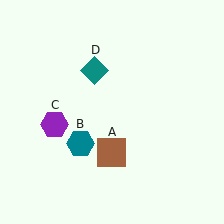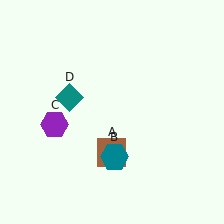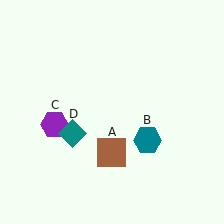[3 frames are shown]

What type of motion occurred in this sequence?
The teal hexagon (object B), teal diamond (object D) rotated counterclockwise around the center of the scene.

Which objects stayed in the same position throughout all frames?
Brown square (object A) and purple hexagon (object C) remained stationary.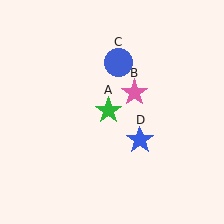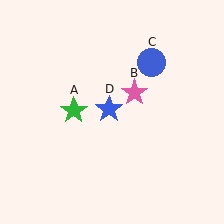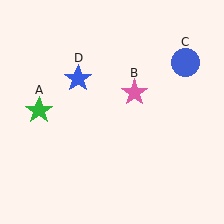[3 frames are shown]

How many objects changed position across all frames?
3 objects changed position: green star (object A), blue circle (object C), blue star (object D).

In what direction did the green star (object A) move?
The green star (object A) moved left.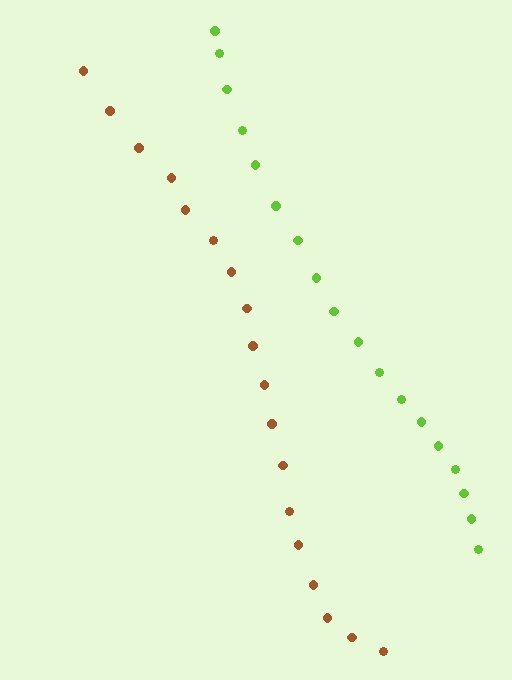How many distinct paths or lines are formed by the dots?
There are 2 distinct paths.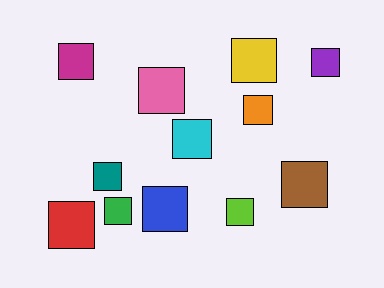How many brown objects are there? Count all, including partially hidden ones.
There is 1 brown object.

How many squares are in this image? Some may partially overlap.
There are 12 squares.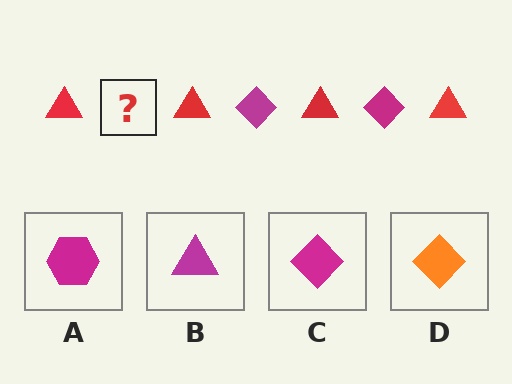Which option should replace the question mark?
Option C.